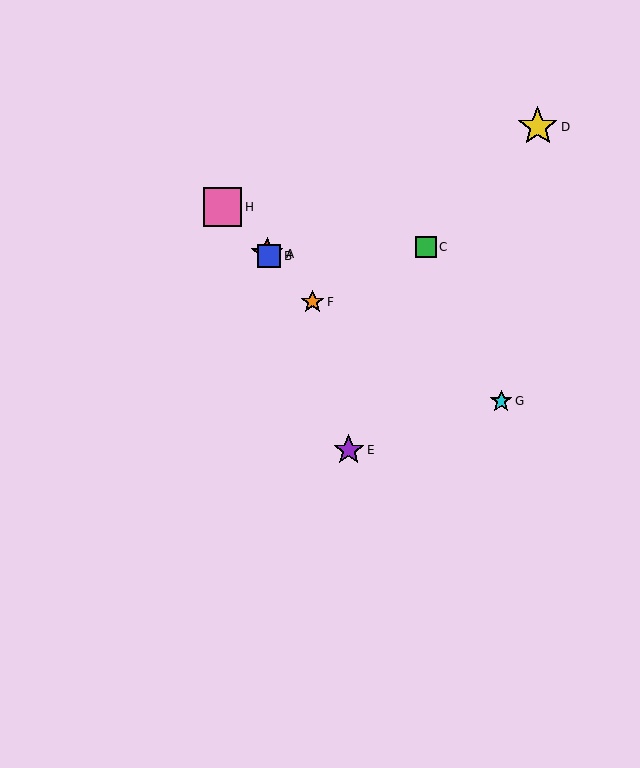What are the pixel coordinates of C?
Object C is at (426, 247).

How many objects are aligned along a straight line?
4 objects (A, B, F, H) are aligned along a straight line.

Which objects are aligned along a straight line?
Objects A, B, F, H are aligned along a straight line.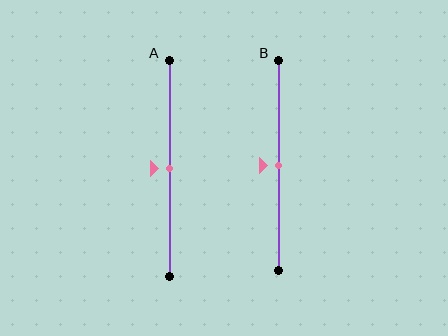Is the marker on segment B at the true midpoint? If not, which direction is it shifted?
Yes, the marker on segment B is at the true midpoint.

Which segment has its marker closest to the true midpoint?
Segment A has its marker closest to the true midpoint.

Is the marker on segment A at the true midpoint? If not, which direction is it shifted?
Yes, the marker on segment A is at the true midpoint.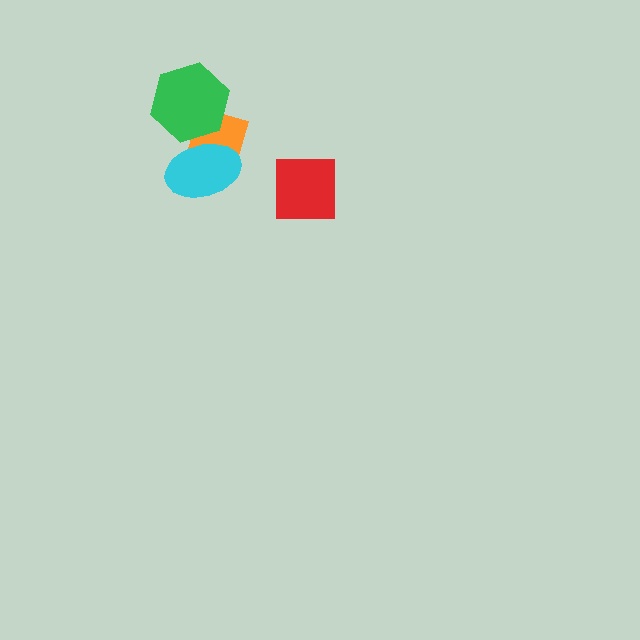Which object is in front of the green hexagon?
The cyan ellipse is in front of the green hexagon.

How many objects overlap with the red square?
0 objects overlap with the red square.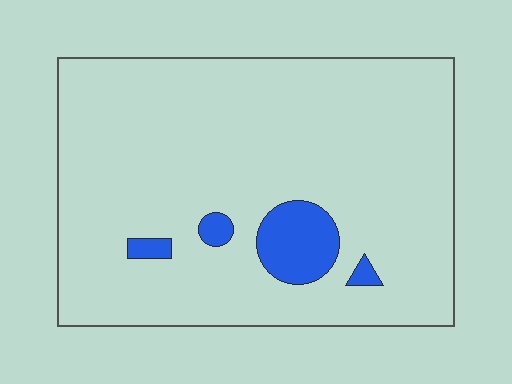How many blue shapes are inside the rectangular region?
4.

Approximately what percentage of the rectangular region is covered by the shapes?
Approximately 10%.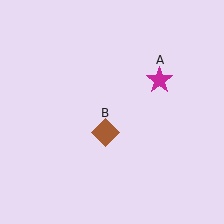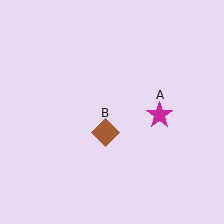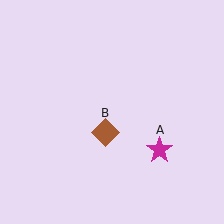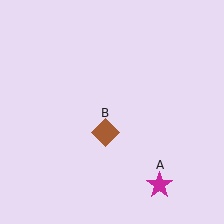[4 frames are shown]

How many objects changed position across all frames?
1 object changed position: magenta star (object A).